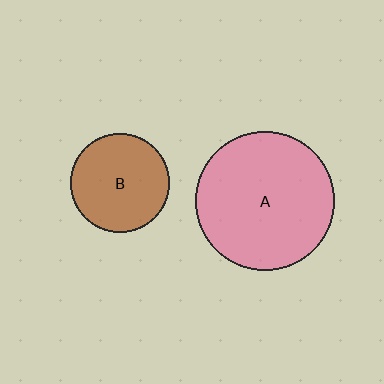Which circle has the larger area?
Circle A (pink).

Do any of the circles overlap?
No, none of the circles overlap.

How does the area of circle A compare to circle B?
Approximately 2.0 times.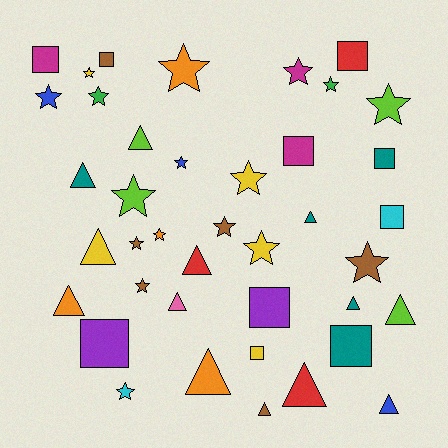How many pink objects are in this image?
There is 1 pink object.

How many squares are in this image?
There are 10 squares.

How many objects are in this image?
There are 40 objects.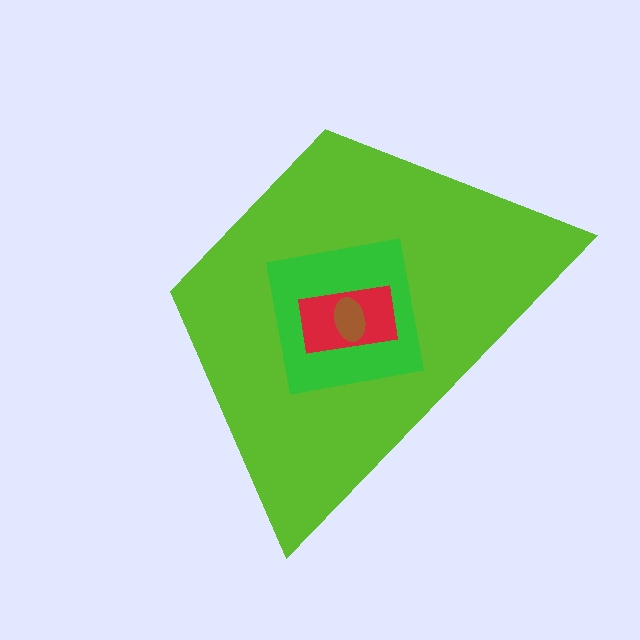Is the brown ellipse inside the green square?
Yes.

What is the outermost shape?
The lime trapezoid.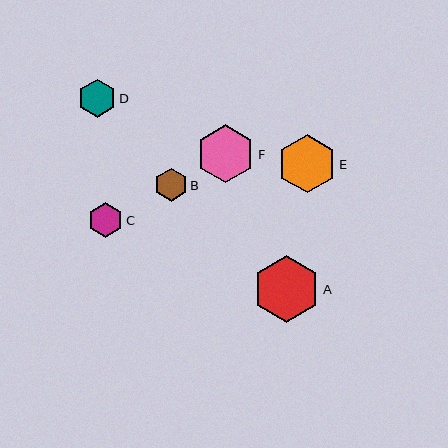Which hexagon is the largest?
Hexagon A is the largest with a size of approximately 67 pixels.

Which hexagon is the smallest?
Hexagon B is the smallest with a size of approximately 33 pixels.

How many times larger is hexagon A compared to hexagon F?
Hexagon A is approximately 1.2 times the size of hexagon F.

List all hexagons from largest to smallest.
From largest to smallest: A, E, F, D, C, B.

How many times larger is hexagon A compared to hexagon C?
Hexagon A is approximately 1.9 times the size of hexagon C.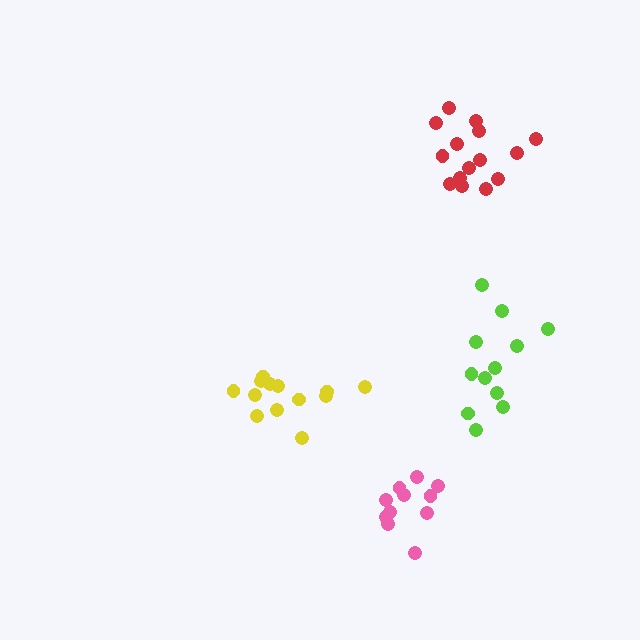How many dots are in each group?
Group 1: 15 dots, Group 2: 13 dots, Group 3: 11 dots, Group 4: 12 dots (51 total).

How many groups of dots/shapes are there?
There are 4 groups.